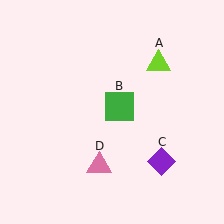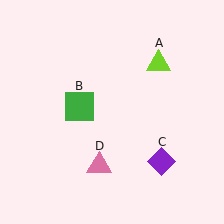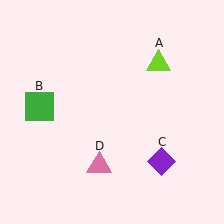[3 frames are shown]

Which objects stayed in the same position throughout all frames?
Lime triangle (object A) and purple diamond (object C) and pink triangle (object D) remained stationary.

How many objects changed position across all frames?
1 object changed position: green square (object B).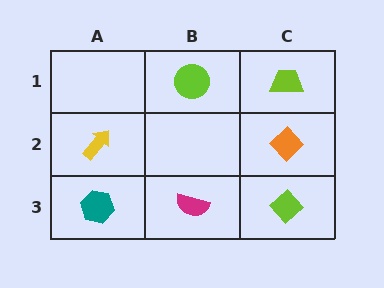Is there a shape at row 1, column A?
No, that cell is empty.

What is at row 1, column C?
A lime trapezoid.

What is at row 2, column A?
A yellow arrow.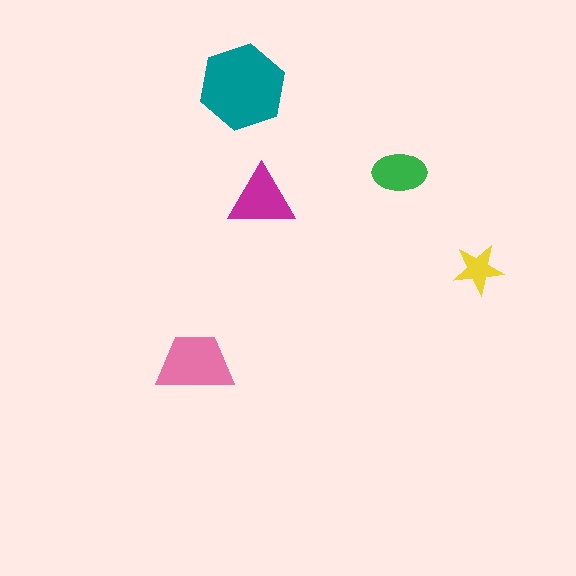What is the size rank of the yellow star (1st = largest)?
5th.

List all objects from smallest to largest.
The yellow star, the green ellipse, the magenta triangle, the pink trapezoid, the teal hexagon.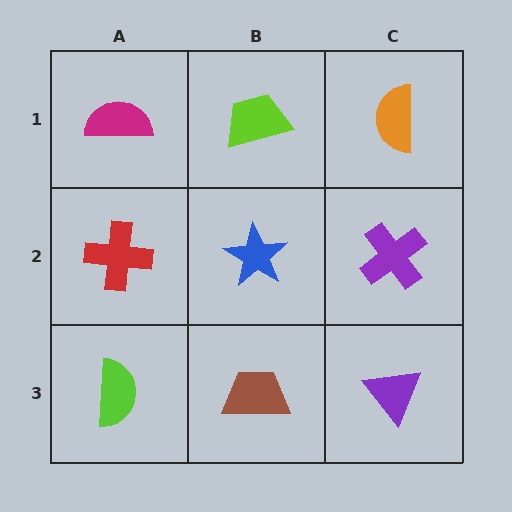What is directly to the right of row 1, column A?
A lime trapezoid.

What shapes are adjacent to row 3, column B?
A blue star (row 2, column B), a lime semicircle (row 3, column A), a purple triangle (row 3, column C).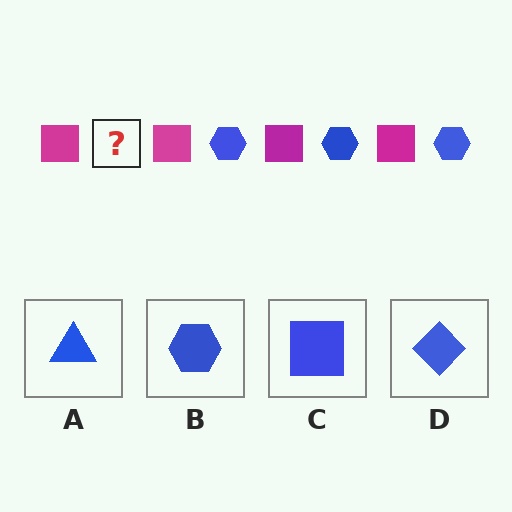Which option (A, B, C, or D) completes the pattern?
B.